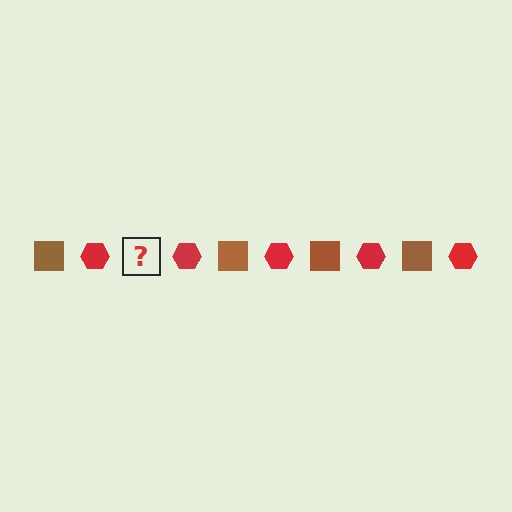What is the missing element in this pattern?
The missing element is a brown square.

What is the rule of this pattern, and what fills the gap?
The rule is that the pattern alternates between brown square and red hexagon. The gap should be filled with a brown square.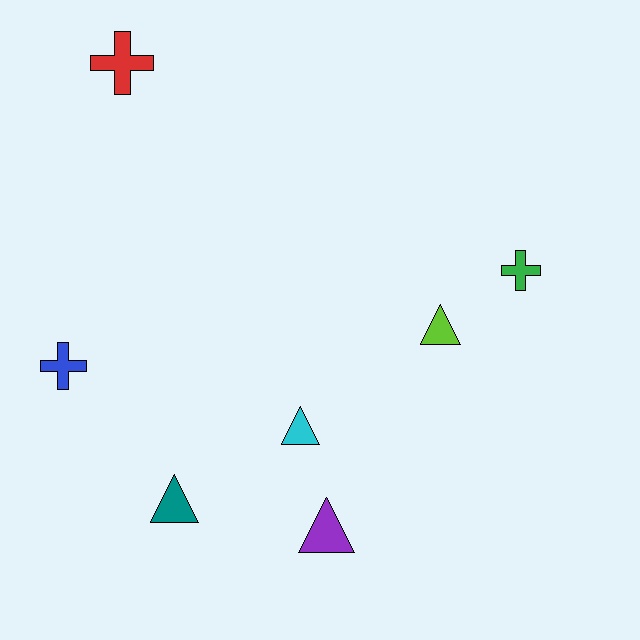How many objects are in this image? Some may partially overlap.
There are 7 objects.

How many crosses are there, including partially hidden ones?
There are 3 crosses.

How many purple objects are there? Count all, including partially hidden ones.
There is 1 purple object.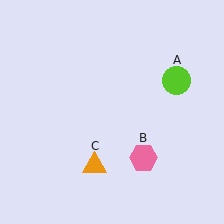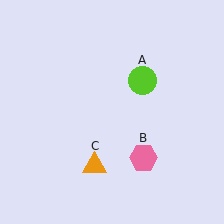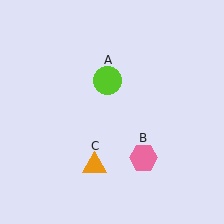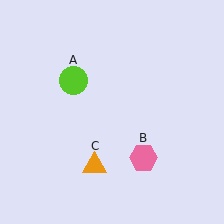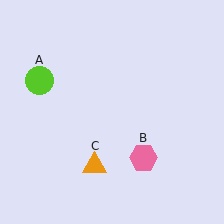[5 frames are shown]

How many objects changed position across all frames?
1 object changed position: lime circle (object A).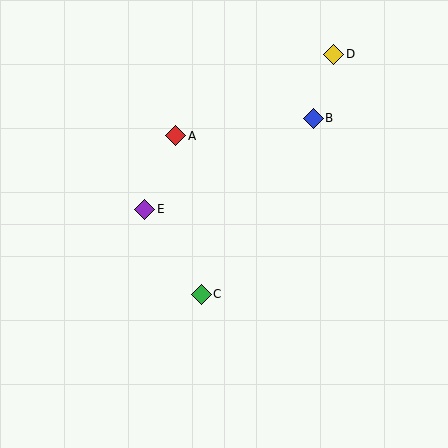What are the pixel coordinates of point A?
Point A is at (176, 136).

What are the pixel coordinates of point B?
Point B is at (313, 118).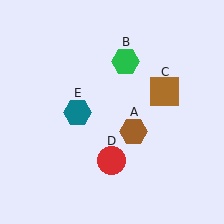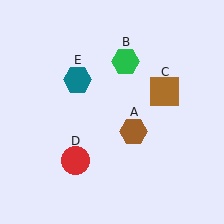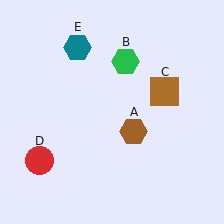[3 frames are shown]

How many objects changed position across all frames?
2 objects changed position: red circle (object D), teal hexagon (object E).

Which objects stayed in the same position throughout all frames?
Brown hexagon (object A) and green hexagon (object B) and brown square (object C) remained stationary.